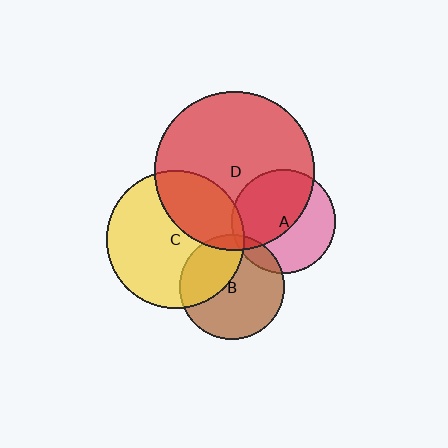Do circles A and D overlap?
Yes.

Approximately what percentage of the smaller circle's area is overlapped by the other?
Approximately 55%.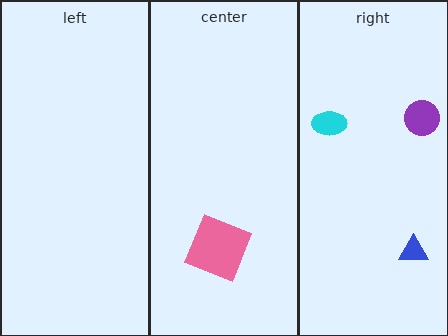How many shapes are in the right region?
3.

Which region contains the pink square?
The center region.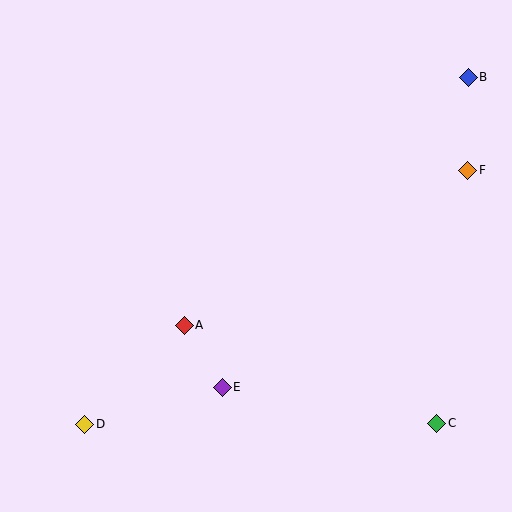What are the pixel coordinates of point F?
Point F is at (468, 170).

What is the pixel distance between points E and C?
The distance between E and C is 218 pixels.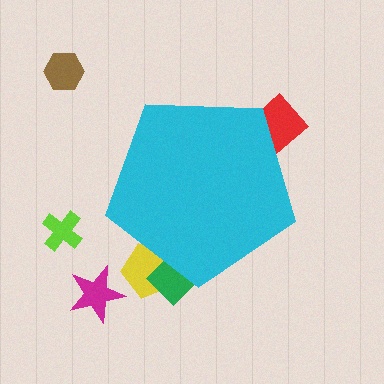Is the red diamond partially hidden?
Yes, the red diamond is partially hidden behind the cyan pentagon.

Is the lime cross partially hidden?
No, the lime cross is fully visible.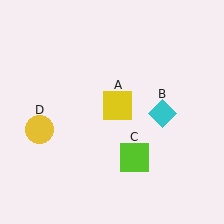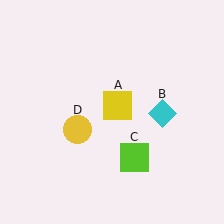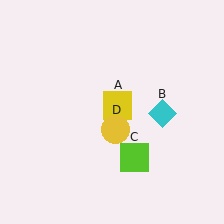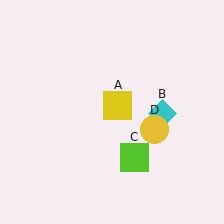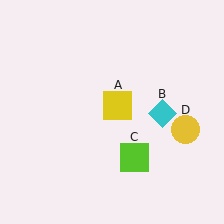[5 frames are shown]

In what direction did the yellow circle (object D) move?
The yellow circle (object D) moved right.